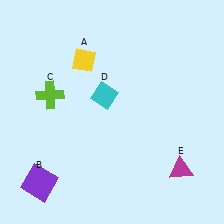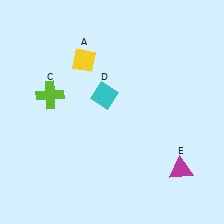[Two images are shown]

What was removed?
The purple square (B) was removed in Image 2.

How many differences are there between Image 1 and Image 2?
There is 1 difference between the two images.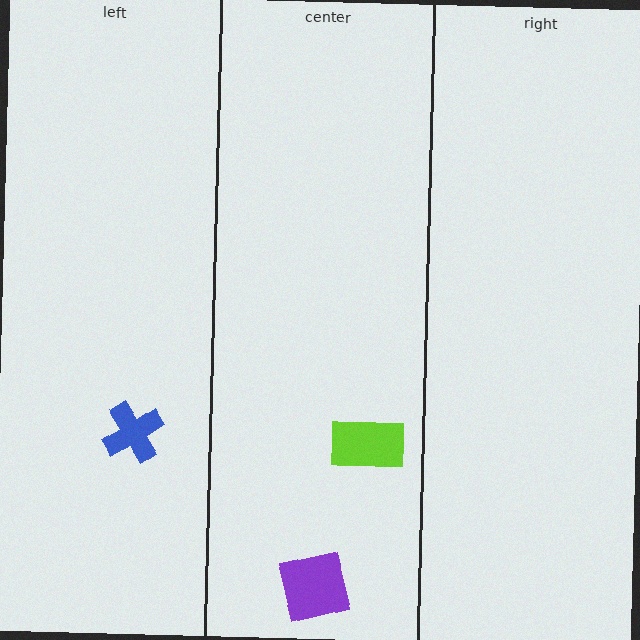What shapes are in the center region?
The purple square, the lime rectangle.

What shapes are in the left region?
The blue cross.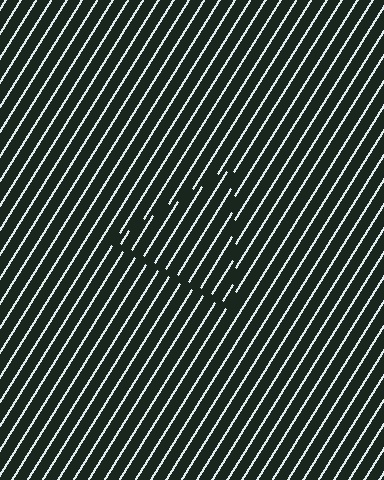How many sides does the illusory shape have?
3 sides — the line-ends trace a triangle.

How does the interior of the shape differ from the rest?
The interior of the shape contains the same grating, shifted by half a period — the contour is defined by the phase discontinuity where line-ends from the inner and outer gratings abut.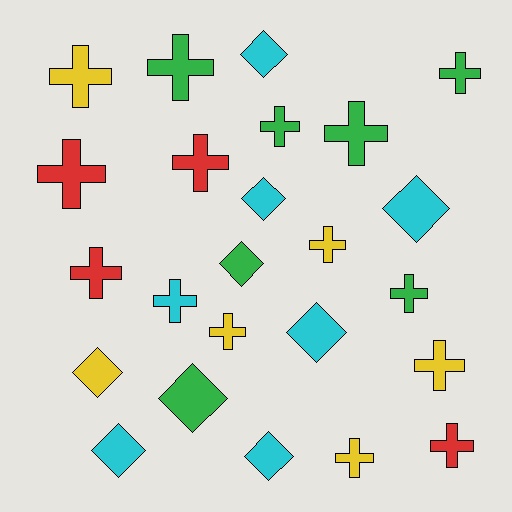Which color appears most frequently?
Green, with 7 objects.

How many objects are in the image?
There are 24 objects.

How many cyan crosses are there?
There is 1 cyan cross.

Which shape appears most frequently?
Cross, with 15 objects.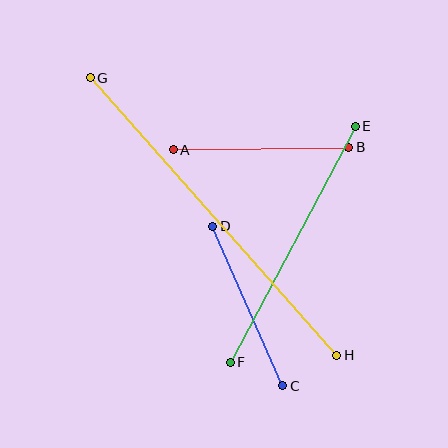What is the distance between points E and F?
The distance is approximately 267 pixels.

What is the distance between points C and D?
The distance is approximately 174 pixels.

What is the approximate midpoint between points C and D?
The midpoint is at approximately (248, 306) pixels.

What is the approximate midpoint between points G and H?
The midpoint is at approximately (214, 217) pixels.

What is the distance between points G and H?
The distance is approximately 371 pixels.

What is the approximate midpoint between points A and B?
The midpoint is at approximately (261, 148) pixels.